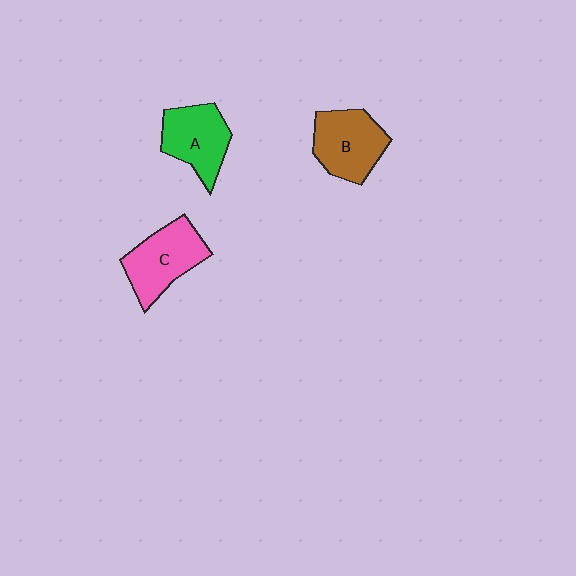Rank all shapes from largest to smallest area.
From largest to smallest: C (pink), B (brown), A (green).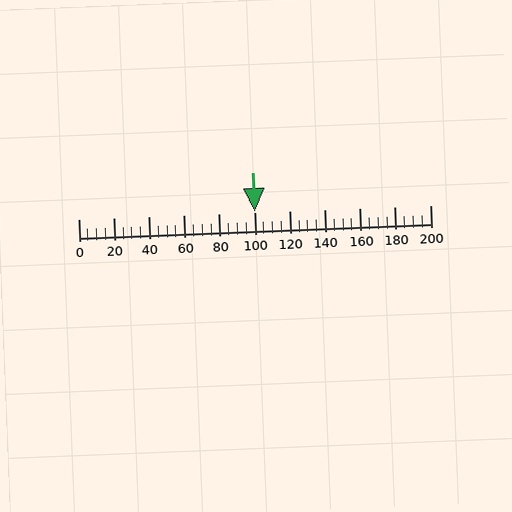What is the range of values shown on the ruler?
The ruler shows values from 0 to 200.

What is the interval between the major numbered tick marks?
The major tick marks are spaced 20 units apart.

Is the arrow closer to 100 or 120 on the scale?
The arrow is closer to 100.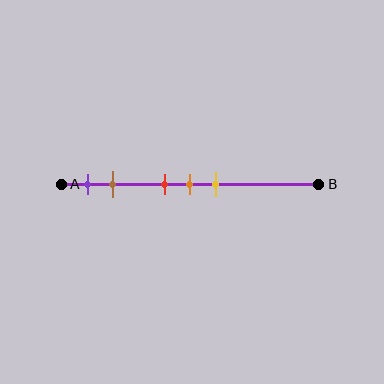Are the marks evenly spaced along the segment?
No, the marks are not evenly spaced.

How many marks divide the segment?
There are 5 marks dividing the segment.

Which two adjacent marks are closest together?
The red and orange marks are the closest adjacent pair.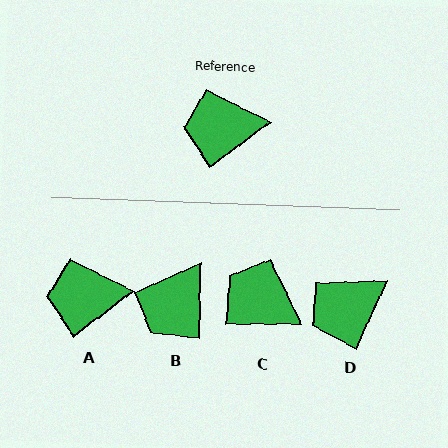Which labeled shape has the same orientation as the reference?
A.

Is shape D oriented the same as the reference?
No, it is off by about 28 degrees.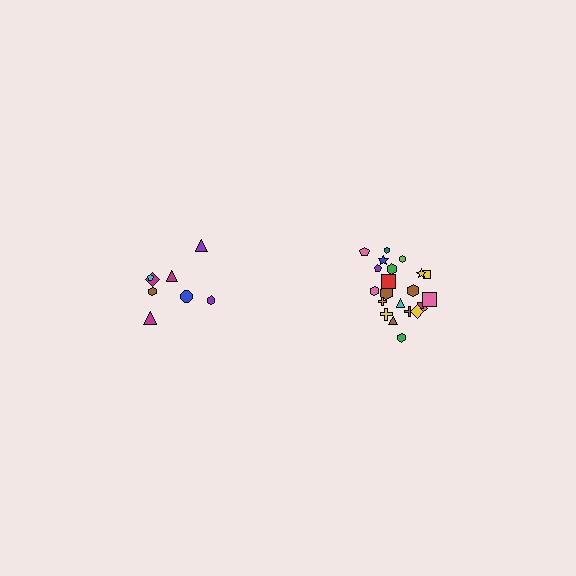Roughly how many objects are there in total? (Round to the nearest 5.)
Roughly 30 objects in total.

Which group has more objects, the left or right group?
The right group.